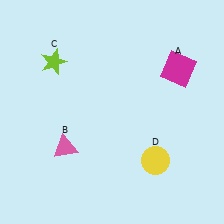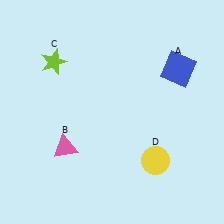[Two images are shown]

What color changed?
The square (A) changed from magenta in Image 1 to blue in Image 2.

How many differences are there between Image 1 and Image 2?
There is 1 difference between the two images.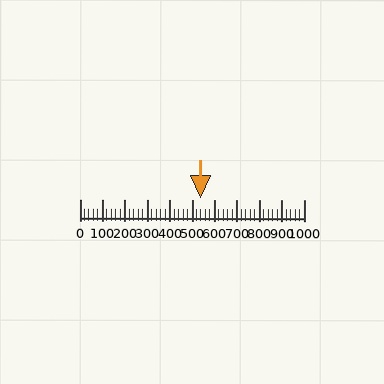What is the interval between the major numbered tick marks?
The major tick marks are spaced 100 units apart.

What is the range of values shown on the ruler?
The ruler shows values from 0 to 1000.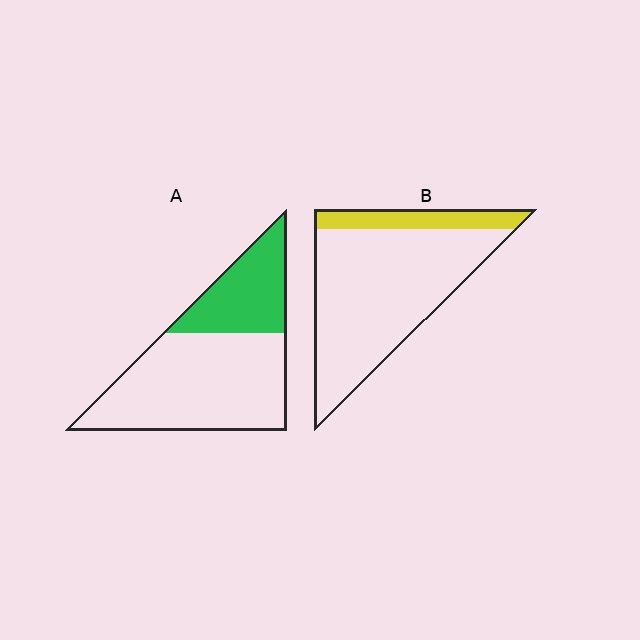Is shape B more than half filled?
No.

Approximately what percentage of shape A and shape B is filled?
A is approximately 30% and B is approximately 15%.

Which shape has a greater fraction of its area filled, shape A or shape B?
Shape A.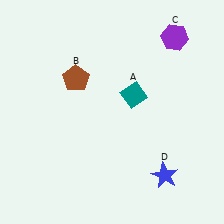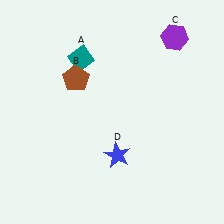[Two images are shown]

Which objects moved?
The objects that moved are: the teal diamond (A), the blue star (D).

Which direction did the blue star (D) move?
The blue star (D) moved left.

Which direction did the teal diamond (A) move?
The teal diamond (A) moved left.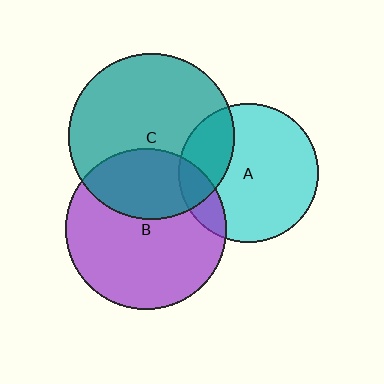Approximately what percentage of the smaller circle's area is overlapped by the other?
Approximately 15%.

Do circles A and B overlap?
Yes.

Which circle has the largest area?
Circle C (teal).